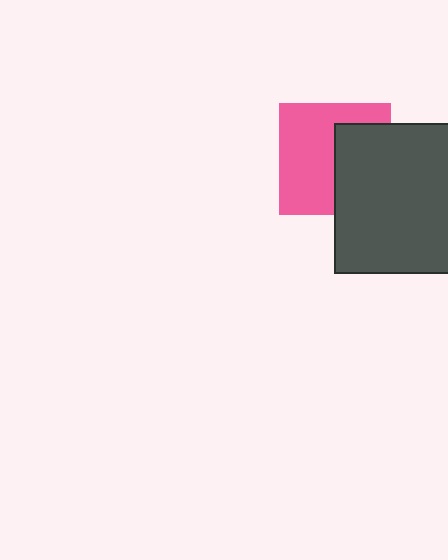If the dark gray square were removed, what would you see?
You would see the complete pink square.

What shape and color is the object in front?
The object in front is a dark gray square.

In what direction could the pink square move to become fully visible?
The pink square could move left. That would shift it out from behind the dark gray square entirely.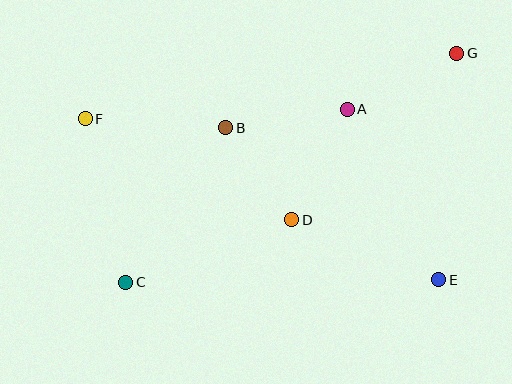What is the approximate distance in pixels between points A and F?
The distance between A and F is approximately 262 pixels.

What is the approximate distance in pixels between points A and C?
The distance between A and C is approximately 281 pixels.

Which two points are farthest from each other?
Points C and G are farthest from each other.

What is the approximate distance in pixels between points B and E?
The distance between B and E is approximately 262 pixels.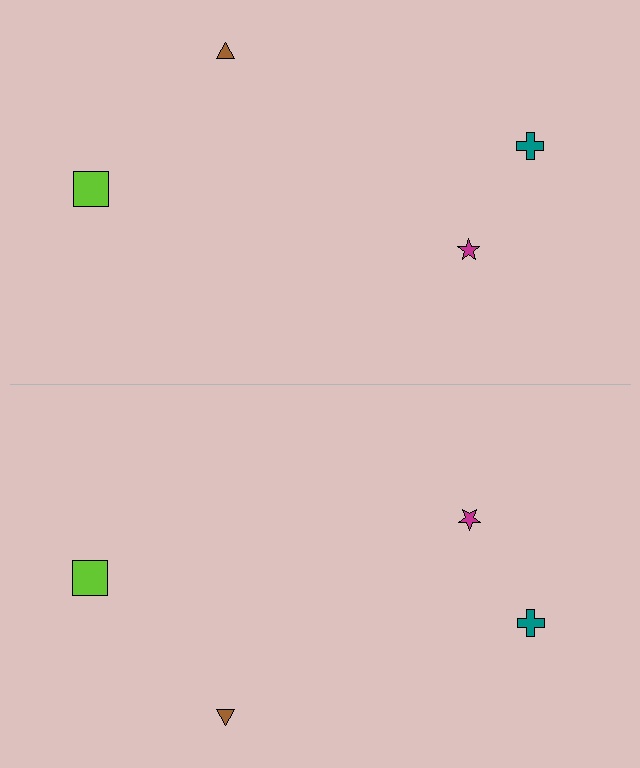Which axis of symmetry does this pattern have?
The pattern has a horizontal axis of symmetry running through the center of the image.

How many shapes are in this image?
There are 8 shapes in this image.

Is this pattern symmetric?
Yes, this pattern has bilateral (reflection) symmetry.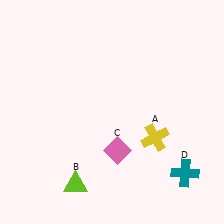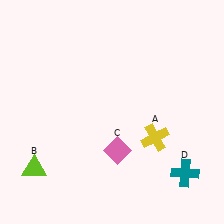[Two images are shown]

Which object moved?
The lime triangle (B) moved left.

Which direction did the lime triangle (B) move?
The lime triangle (B) moved left.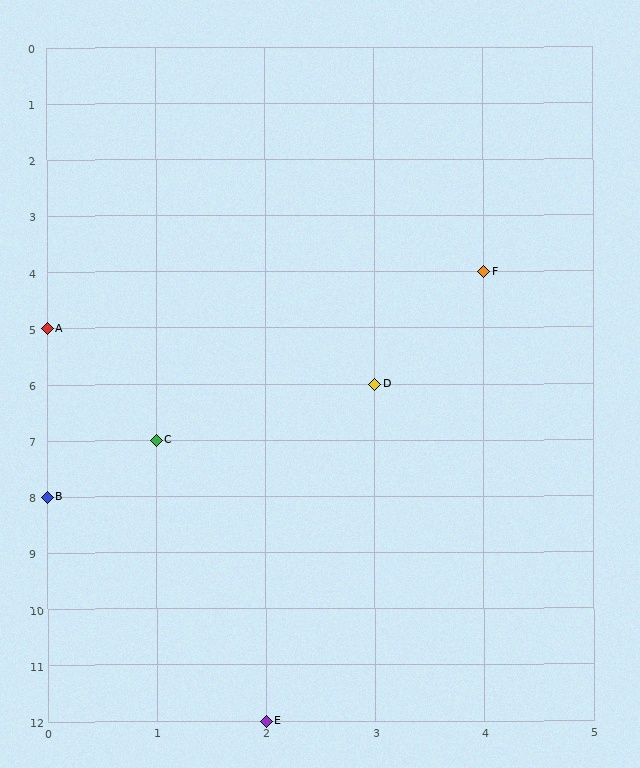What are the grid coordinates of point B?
Point B is at grid coordinates (0, 8).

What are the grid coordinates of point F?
Point F is at grid coordinates (4, 4).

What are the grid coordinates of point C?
Point C is at grid coordinates (1, 7).